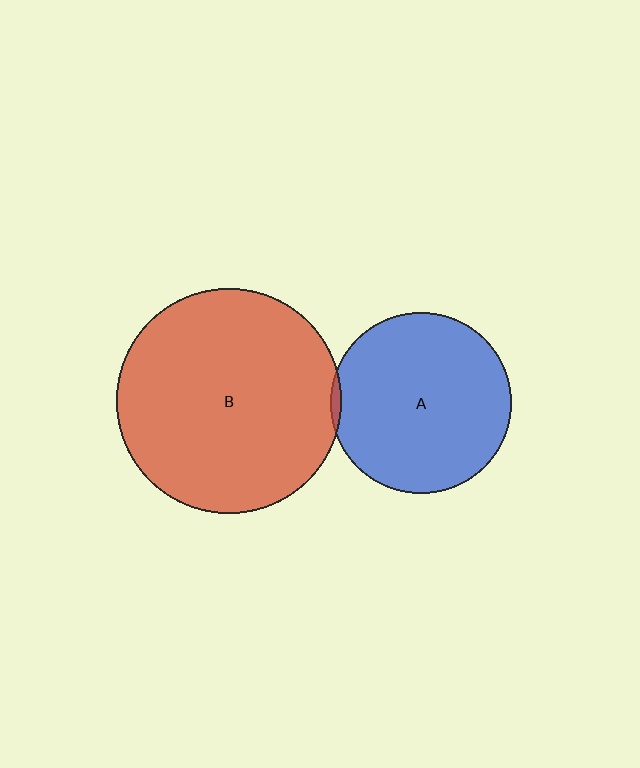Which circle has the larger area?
Circle B (red).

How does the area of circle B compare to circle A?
Approximately 1.5 times.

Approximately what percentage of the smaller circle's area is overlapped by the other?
Approximately 5%.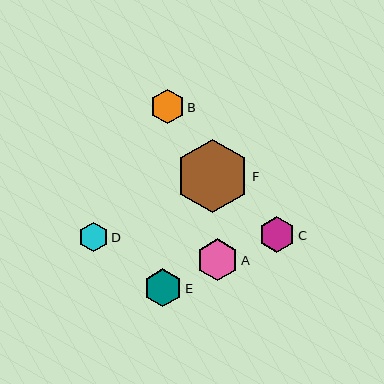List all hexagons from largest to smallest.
From largest to smallest: F, A, E, C, B, D.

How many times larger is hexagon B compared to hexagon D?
Hexagon B is approximately 1.2 times the size of hexagon D.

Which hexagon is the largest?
Hexagon F is the largest with a size of approximately 73 pixels.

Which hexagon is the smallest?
Hexagon D is the smallest with a size of approximately 29 pixels.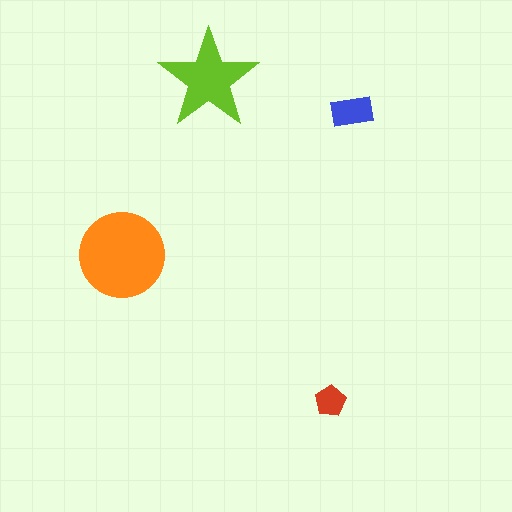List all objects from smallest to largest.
The red pentagon, the blue rectangle, the lime star, the orange circle.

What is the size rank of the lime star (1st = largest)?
2nd.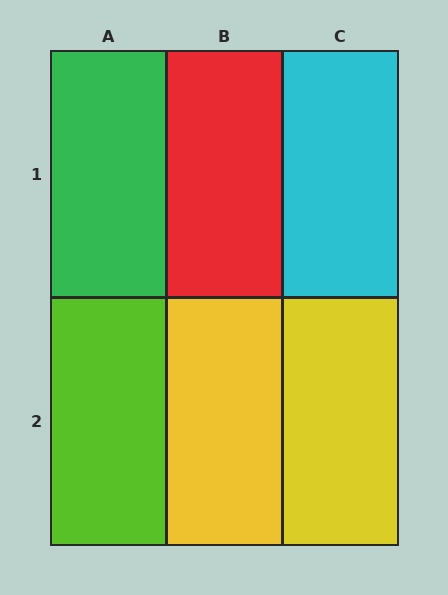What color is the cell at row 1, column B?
Red.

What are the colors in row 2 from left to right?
Lime, yellow, yellow.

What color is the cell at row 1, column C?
Cyan.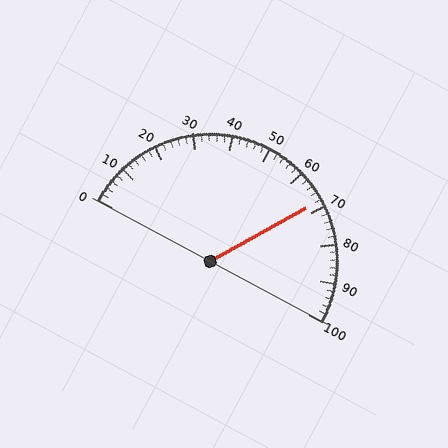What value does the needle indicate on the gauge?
The needle indicates approximately 68.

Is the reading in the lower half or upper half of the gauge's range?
The reading is in the upper half of the range (0 to 100).